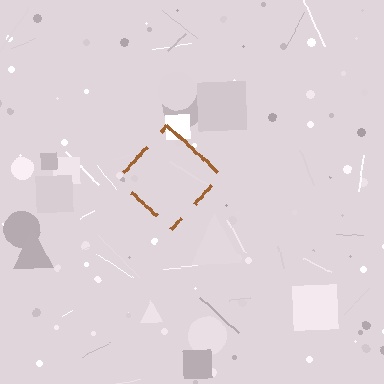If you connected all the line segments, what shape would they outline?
They would outline a diamond.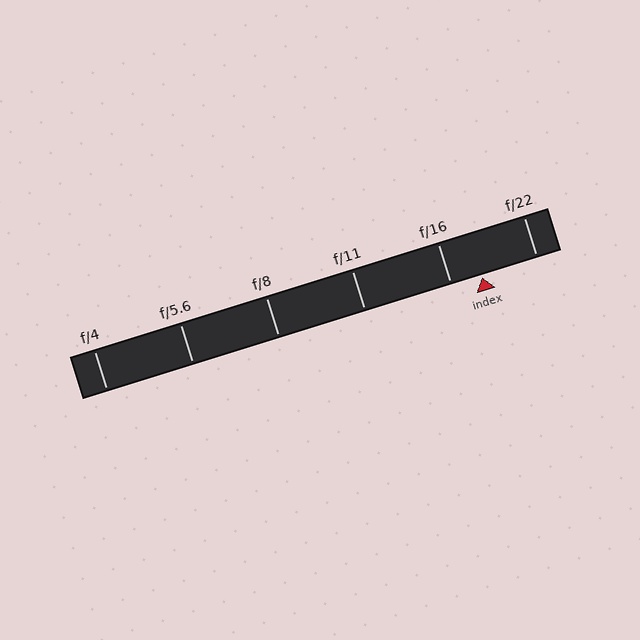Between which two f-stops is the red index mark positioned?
The index mark is between f/16 and f/22.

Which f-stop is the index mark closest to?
The index mark is closest to f/16.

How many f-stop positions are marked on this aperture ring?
There are 6 f-stop positions marked.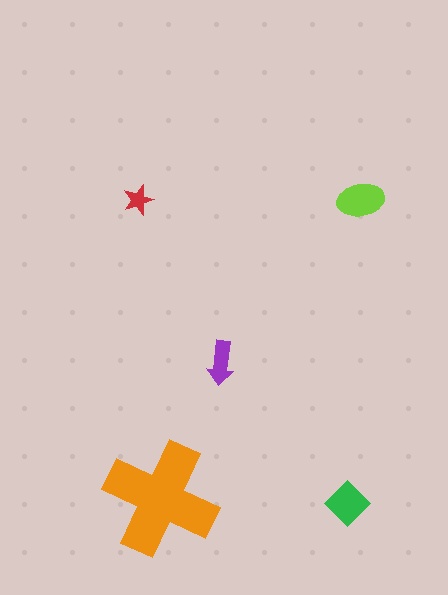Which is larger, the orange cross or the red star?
The orange cross.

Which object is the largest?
The orange cross.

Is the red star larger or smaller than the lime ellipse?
Smaller.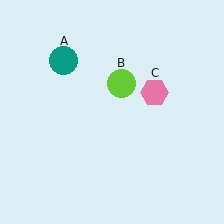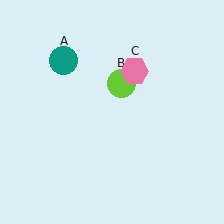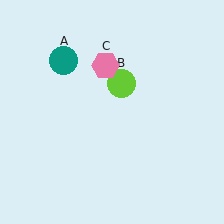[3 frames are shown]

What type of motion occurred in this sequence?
The pink hexagon (object C) rotated counterclockwise around the center of the scene.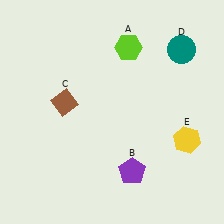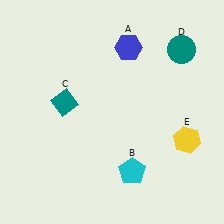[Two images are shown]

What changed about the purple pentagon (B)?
In Image 1, B is purple. In Image 2, it changed to cyan.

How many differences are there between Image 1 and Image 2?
There are 3 differences between the two images.